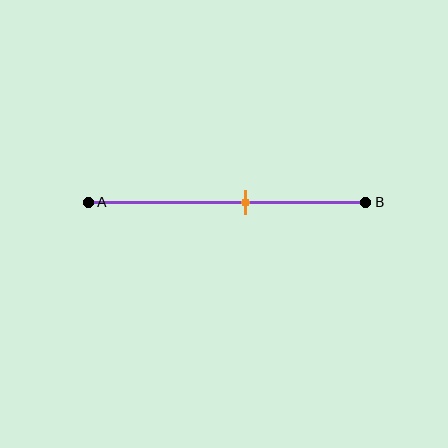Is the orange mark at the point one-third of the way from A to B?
No, the mark is at about 55% from A, not at the 33% one-third point.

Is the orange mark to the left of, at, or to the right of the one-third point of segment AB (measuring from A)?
The orange mark is to the right of the one-third point of segment AB.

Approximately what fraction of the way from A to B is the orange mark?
The orange mark is approximately 55% of the way from A to B.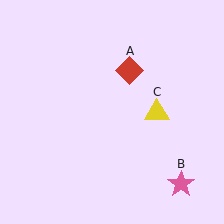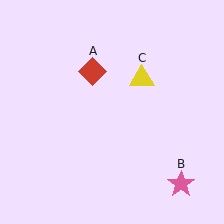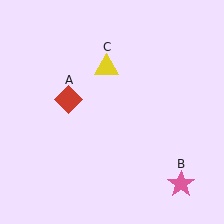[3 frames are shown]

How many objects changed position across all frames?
2 objects changed position: red diamond (object A), yellow triangle (object C).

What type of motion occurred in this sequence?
The red diamond (object A), yellow triangle (object C) rotated counterclockwise around the center of the scene.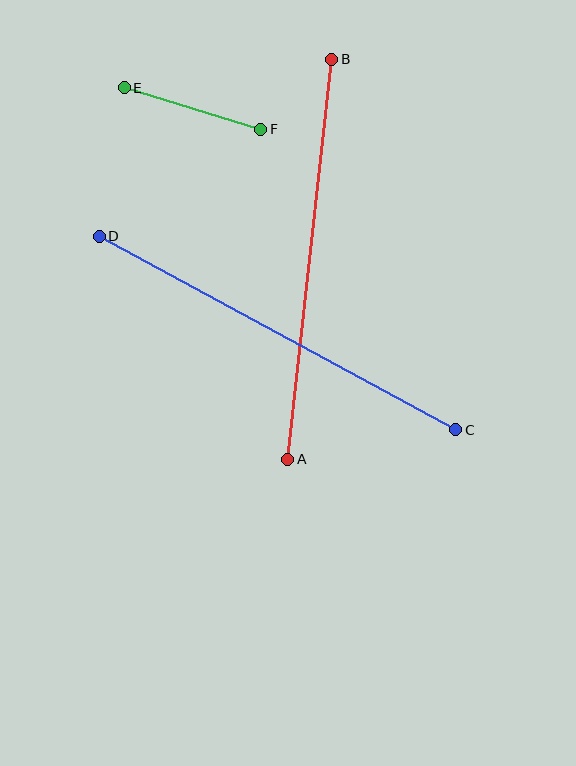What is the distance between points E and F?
The distance is approximately 143 pixels.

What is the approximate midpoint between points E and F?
The midpoint is at approximately (192, 109) pixels.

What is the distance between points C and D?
The distance is approximately 405 pixels.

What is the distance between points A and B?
The distance is approximately 403 pixels.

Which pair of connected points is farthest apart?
Points C and D are farthest apart.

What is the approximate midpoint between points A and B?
The midpoint is at approximately (310, 259) pixels.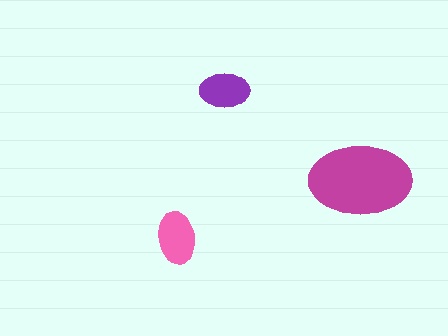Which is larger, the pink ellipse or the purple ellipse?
The pink one.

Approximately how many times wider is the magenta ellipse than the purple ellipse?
About 2 times wider.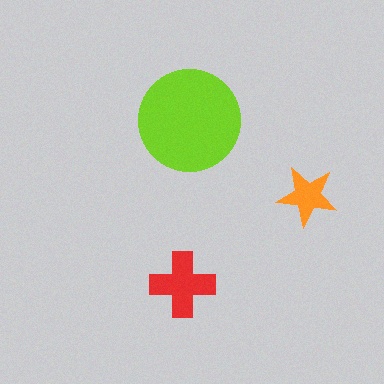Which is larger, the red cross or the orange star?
The red cross.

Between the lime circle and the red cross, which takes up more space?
The lime circle.